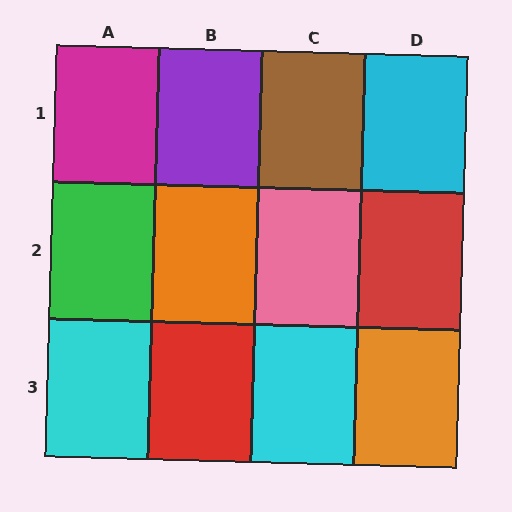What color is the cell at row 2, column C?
Pink.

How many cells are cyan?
3 cells are cyan.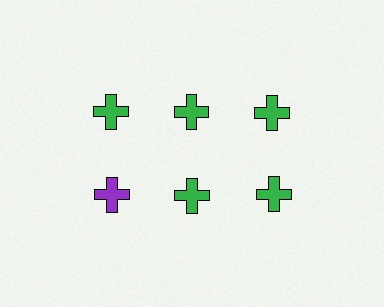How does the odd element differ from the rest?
It has a different color: purple instead of green.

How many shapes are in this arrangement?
There are 6 shapes arranged in a grid pattern.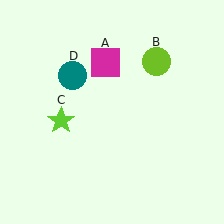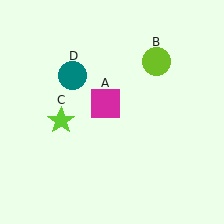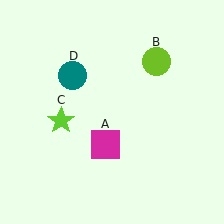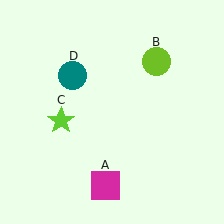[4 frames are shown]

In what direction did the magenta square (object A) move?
The magenta square (object A) moved down.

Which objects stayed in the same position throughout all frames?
Lime circle (object B) and lime star (object C) and teal circle (object D) remained stationary.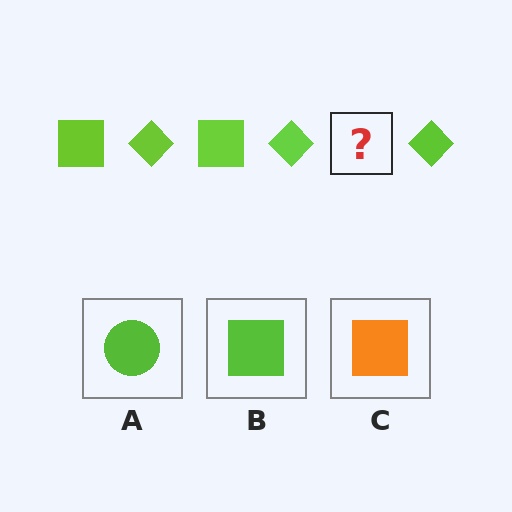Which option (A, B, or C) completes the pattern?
B.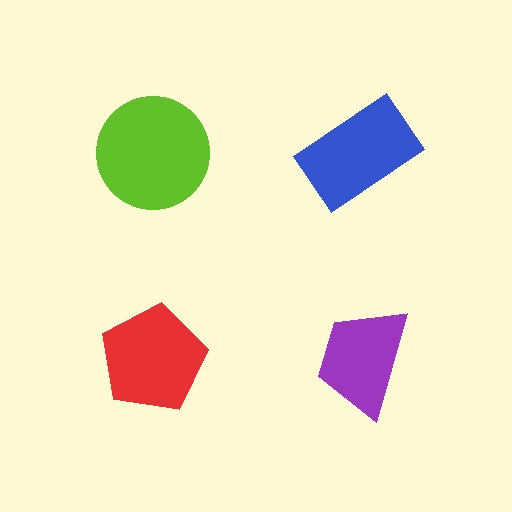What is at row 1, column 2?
A blue rectangle.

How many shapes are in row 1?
2 shapes.